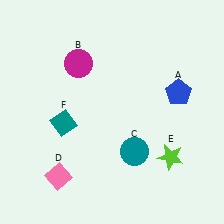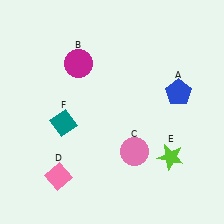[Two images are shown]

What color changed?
The circle (C) changed from teal in Image 1 to pink in Image 2.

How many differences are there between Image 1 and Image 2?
There is 1 difference between the two images.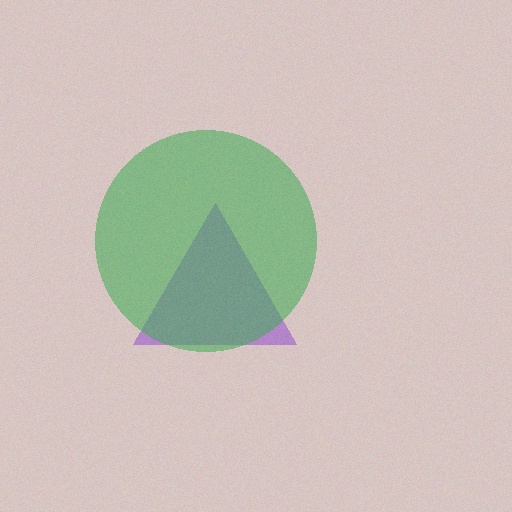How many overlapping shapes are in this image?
There are 2 overlapping shapes in the image.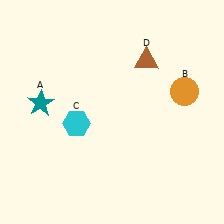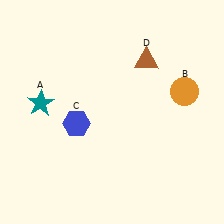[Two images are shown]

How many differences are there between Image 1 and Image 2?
There is 1 difference between the two images.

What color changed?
The hexagon (C) changed from cyan in Image 1 to blue in Image 2.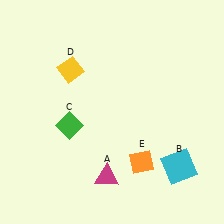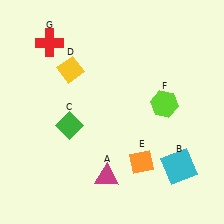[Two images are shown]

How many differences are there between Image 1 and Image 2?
There are 2 differences between the two images.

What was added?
A lime hexagon (F), a red cross (G) were added in Image 2.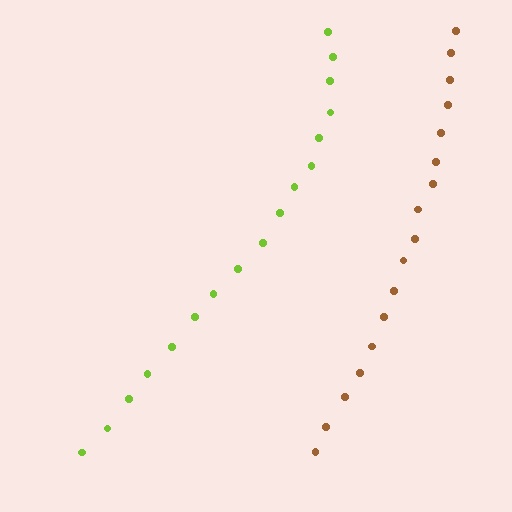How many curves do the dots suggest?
There are 2 distinct paths.